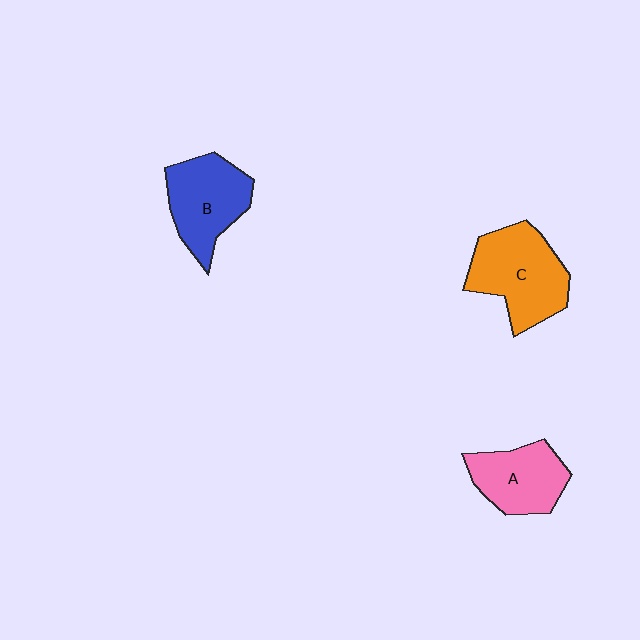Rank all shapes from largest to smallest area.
From largest to smallest: C (orange), B (blue), A (pink).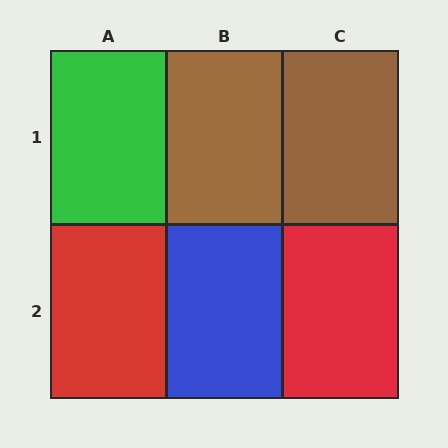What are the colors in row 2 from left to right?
Red, blue, red.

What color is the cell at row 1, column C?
Brown.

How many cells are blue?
1 cell is blue.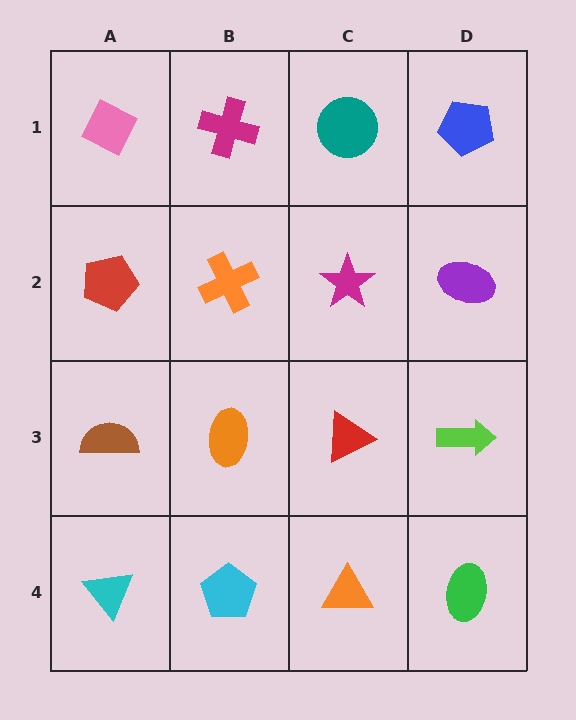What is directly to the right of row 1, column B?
A teal circle.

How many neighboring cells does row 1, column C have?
3.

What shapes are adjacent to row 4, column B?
An orange ellipse (row 3, column B), a cyan triangle (row 4, column A), an orange triangle (row 4, column C).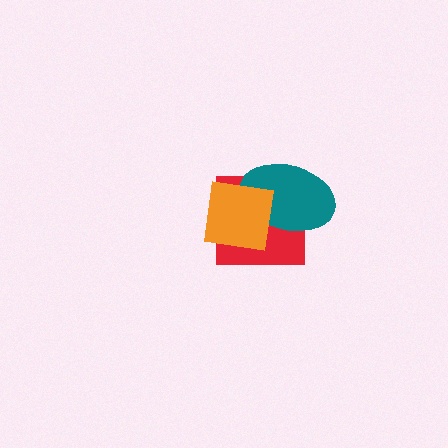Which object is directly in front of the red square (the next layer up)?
The teal ellipse is directly in front of the red square.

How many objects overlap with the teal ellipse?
2 objects overlap with the teal ellipse.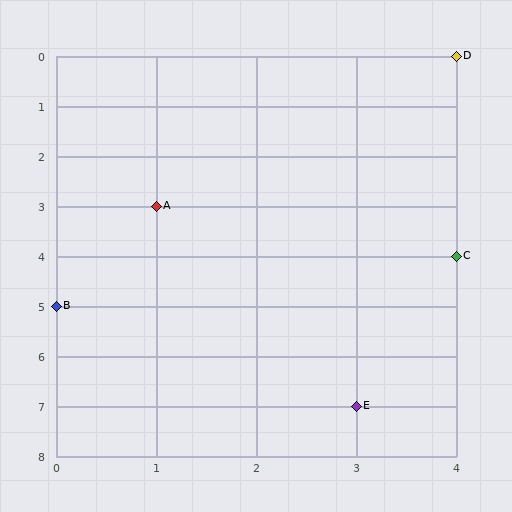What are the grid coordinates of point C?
Point C is at grid coordinates (4, 4).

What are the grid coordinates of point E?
Point E is at grid coordinates (3, 7).